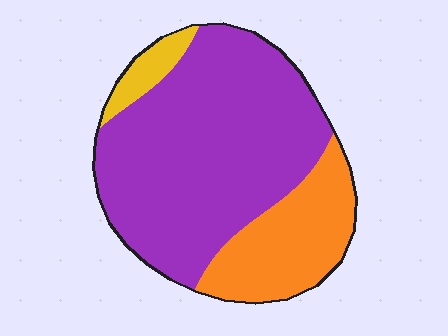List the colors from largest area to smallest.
From largest to smallest: purple, orange, yellow.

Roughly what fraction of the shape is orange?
Orange covers about 25% of the shape.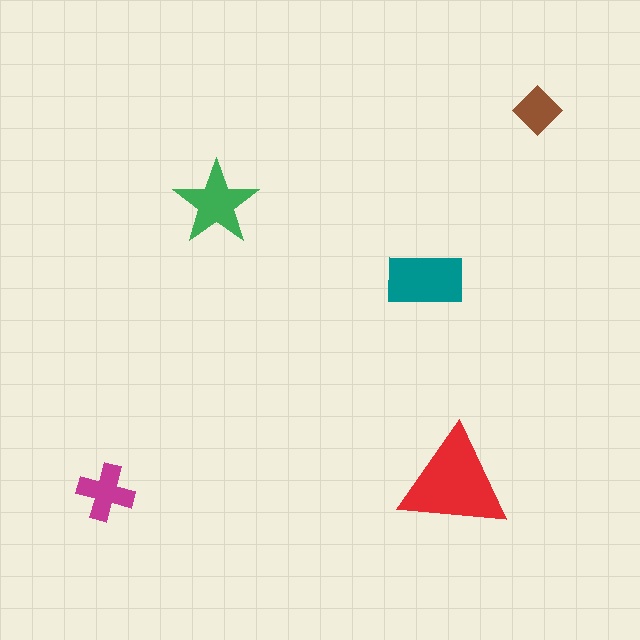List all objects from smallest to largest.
The brown diamond, the magenta cross, the green star, the teal rectangle, the red triangle.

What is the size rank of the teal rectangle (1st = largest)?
2nd.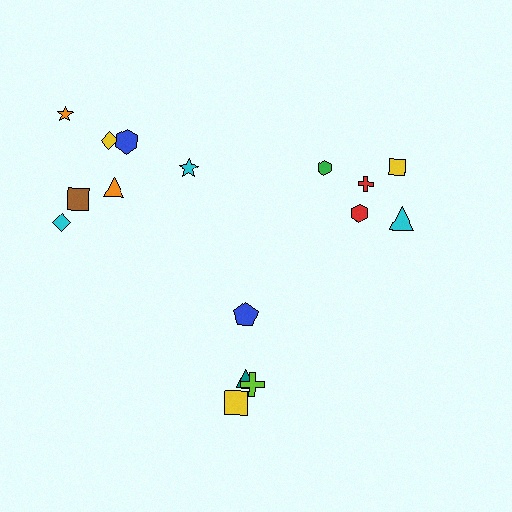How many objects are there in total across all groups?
There are 16 objects.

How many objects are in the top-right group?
There are 5 objects.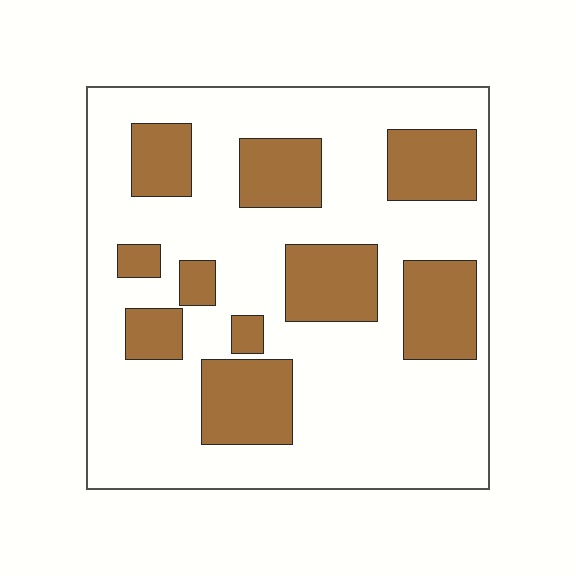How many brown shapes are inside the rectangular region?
10.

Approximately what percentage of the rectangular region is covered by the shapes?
Approximately 30%.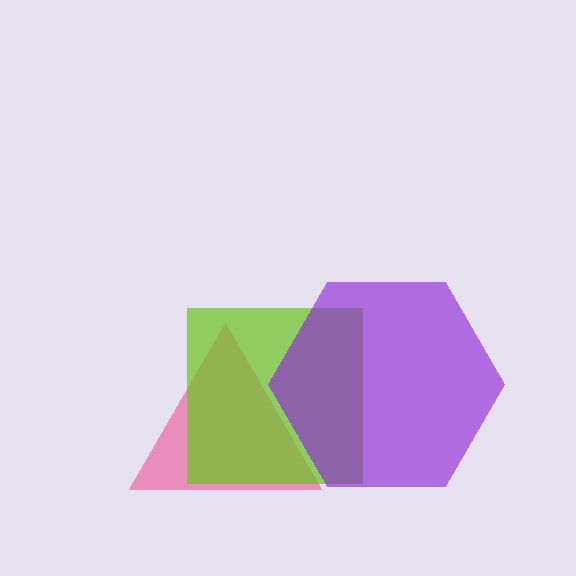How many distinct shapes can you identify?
There are 3 distinct shapes: a pink triangle, a lime square, a purple hexagon.